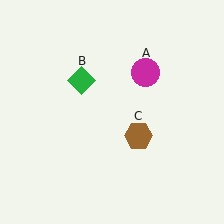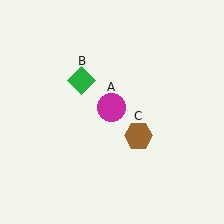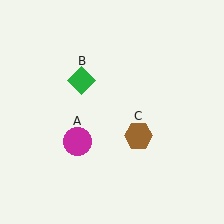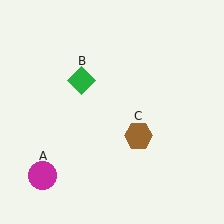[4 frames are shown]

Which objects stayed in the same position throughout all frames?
Green diamond (object B) and brown hexagon (object C) remained stationary.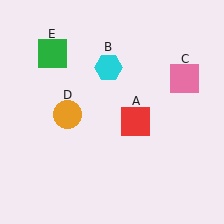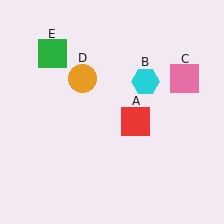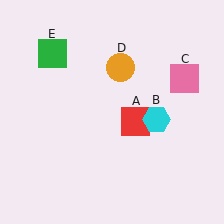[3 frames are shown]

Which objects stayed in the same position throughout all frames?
Red square (object A) and pink square (object C) and green square (object E) remained stationary.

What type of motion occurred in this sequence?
The cyan hexagon (object B), orange circle (object D) rotated clockwise around the center of the scene.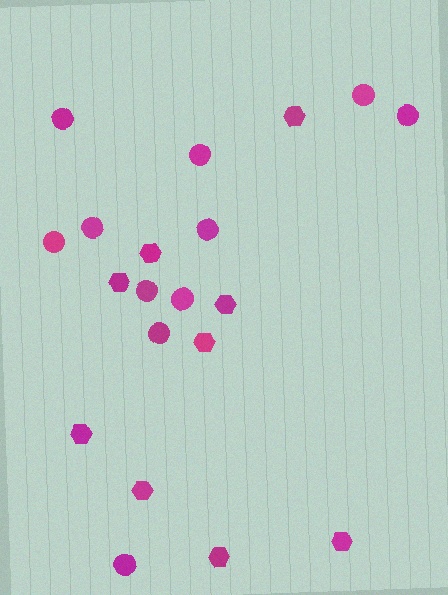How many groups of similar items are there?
There are 2 groups: one group of circles (11) and one group of hexagons (9).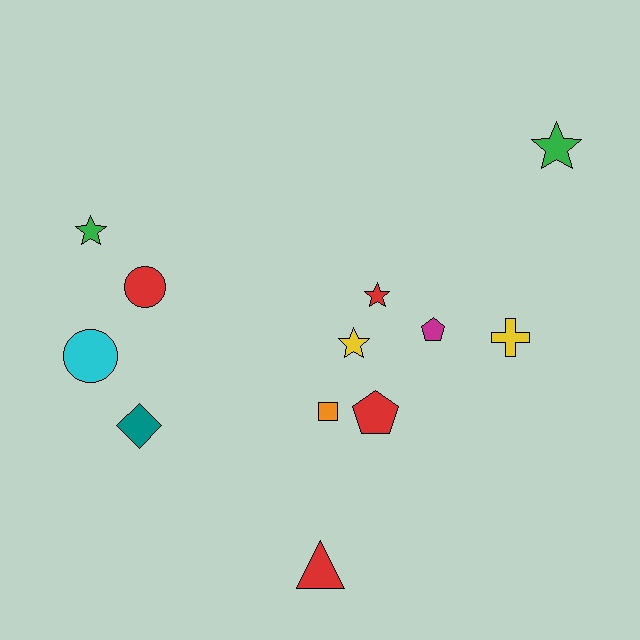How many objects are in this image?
There are 12 objects.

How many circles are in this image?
There are 2 circles.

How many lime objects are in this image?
There are no lime objects.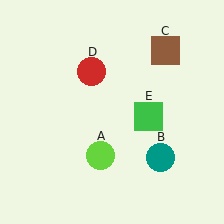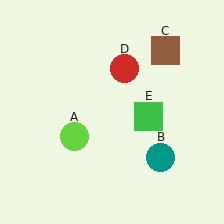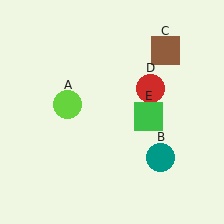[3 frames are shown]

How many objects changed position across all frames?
2 objects changed position: lime circle (object A), red circle (object D).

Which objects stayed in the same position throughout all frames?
Teal circle (object B) and brown square (object C) and green square (object E) remained stationary.